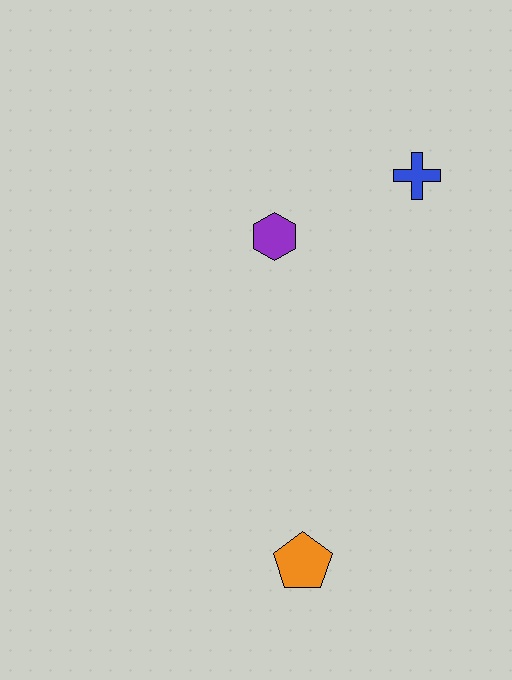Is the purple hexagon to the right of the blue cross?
No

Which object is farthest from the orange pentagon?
The blue cross is farthest from the orange pentagon.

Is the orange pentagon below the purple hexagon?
Yes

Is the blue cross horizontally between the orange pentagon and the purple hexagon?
No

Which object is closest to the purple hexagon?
The blue cross is closest to the purple hexagon.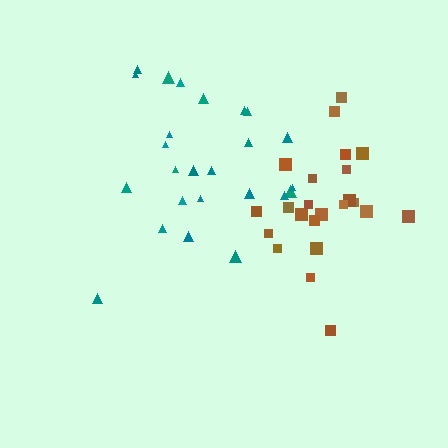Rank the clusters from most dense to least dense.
brown, teal.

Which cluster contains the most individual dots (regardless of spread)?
Teal (25).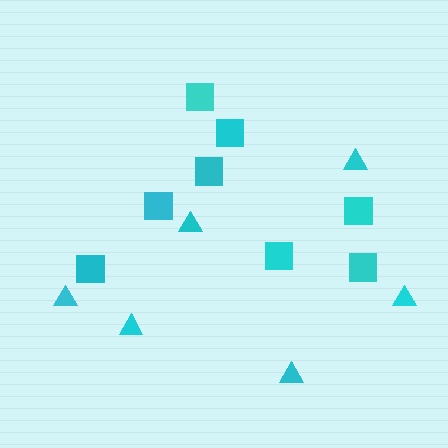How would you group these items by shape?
There are 2 groups: one group of squares (8) and one group of triangles (6).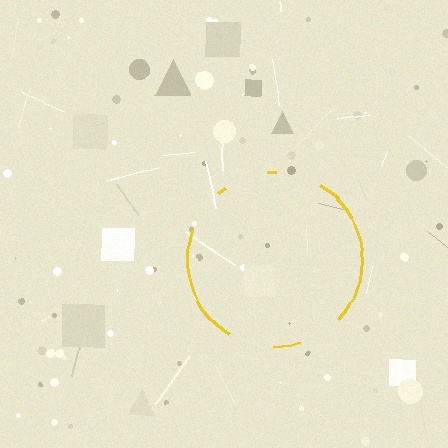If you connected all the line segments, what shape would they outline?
They would outline a circle.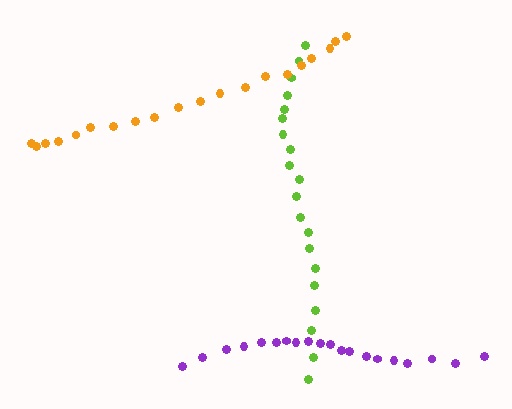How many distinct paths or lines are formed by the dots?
There are 3 distinct paths.